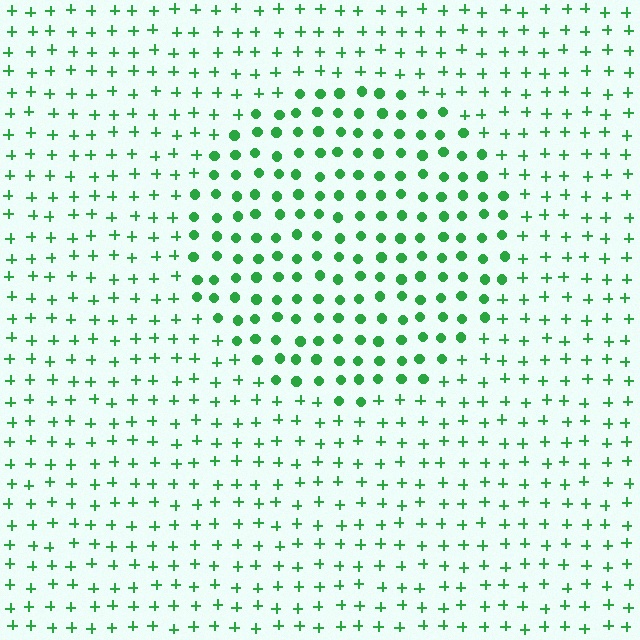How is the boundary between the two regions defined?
The boundary is defined by a change in element shape: circles inside vs. plus signs outside. All elements share the same color and spacing.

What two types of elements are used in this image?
The image uses circles inside the circle region and plus signs outside it.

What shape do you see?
I see a circle.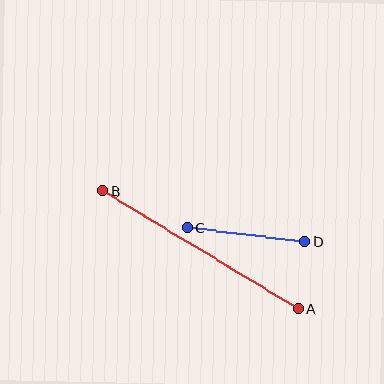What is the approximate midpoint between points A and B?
The midpoint is at approximately (200, 250) pixels.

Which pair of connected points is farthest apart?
Points A and B are farthest apart.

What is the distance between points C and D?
The distance is approximately 118 pixels.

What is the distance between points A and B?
The distance is approximately 228 pixels.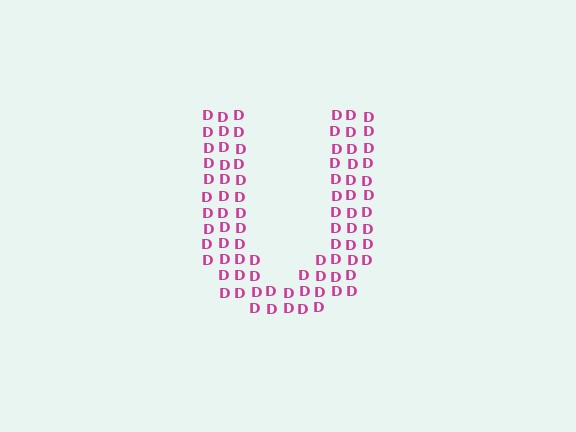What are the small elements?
The small elements are letter D's.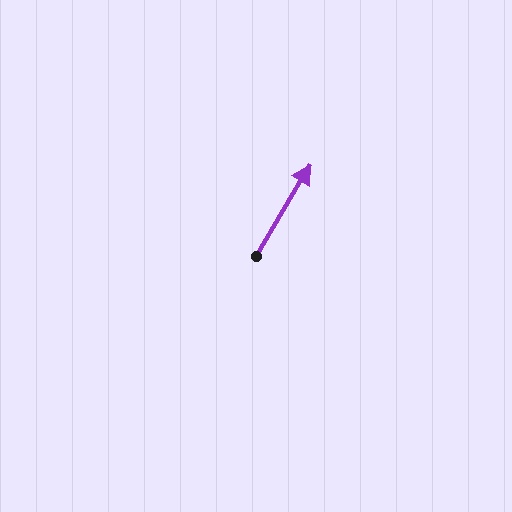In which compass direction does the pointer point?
Northeast.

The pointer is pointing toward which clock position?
Roughly 1 o'clock.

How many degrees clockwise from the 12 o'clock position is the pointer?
Approximately 31 degrees.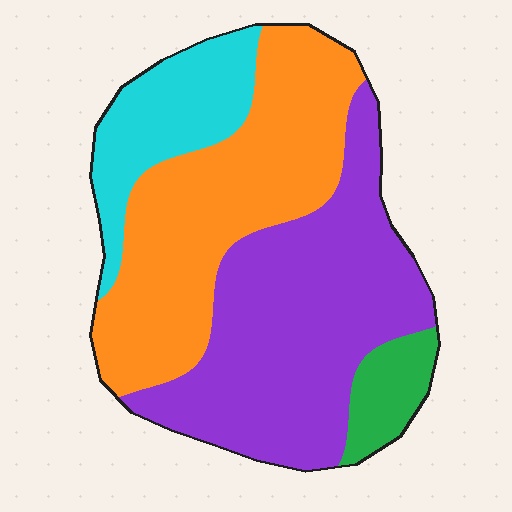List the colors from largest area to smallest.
From largest to smallest: purple, orange, cyan, green.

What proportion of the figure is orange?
Orange covers 36% of the figure.